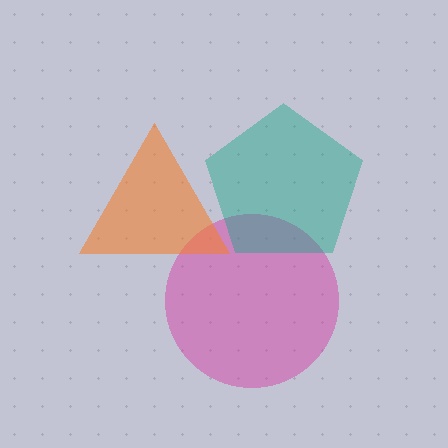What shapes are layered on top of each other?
The layered shapes are: a magenta circle, a teal pentagon, an orange triangle.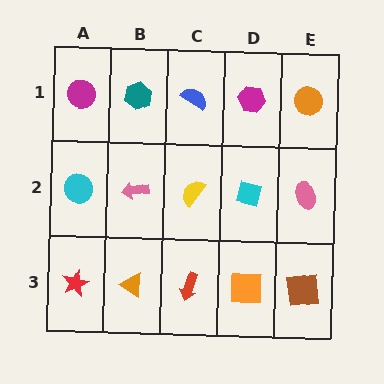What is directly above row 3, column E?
A pink ellipse.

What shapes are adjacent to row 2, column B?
A teal hexagon (row 1, column B), an orange triangle (row 3, column B), a cyan circle (row 2, column A), a yellow semicircle (row 2, column C).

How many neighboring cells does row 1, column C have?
3.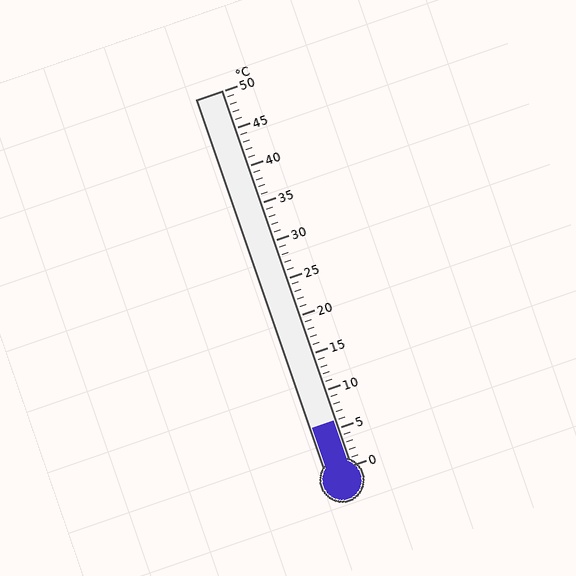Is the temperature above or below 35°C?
The temperature is below 35°C.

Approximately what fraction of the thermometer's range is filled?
The thermometer is filled to approximately 10% of its range.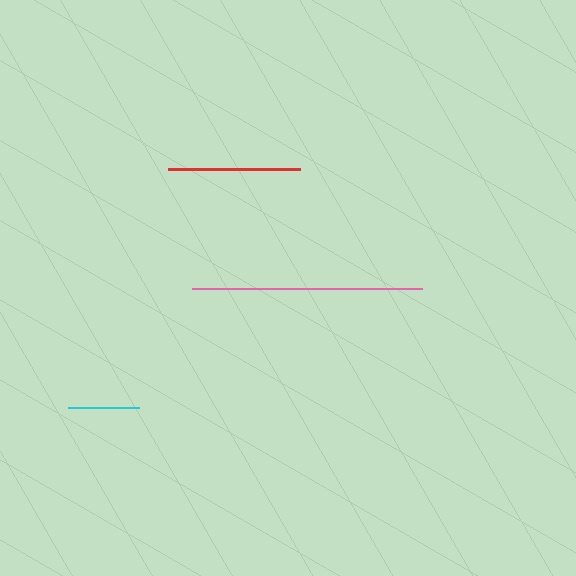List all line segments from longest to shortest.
From longest to shortest: pink, red, cyan.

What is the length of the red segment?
The red segment is approximately 132 pixels long.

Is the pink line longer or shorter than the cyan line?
The pink line is longer than the cyan line.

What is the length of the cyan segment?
The cyan segment is approximately 72 pixels long.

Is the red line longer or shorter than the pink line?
The pink line is longer than the red line.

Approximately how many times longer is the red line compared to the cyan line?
The red line is approximately 1.8 times the length of the cyan line.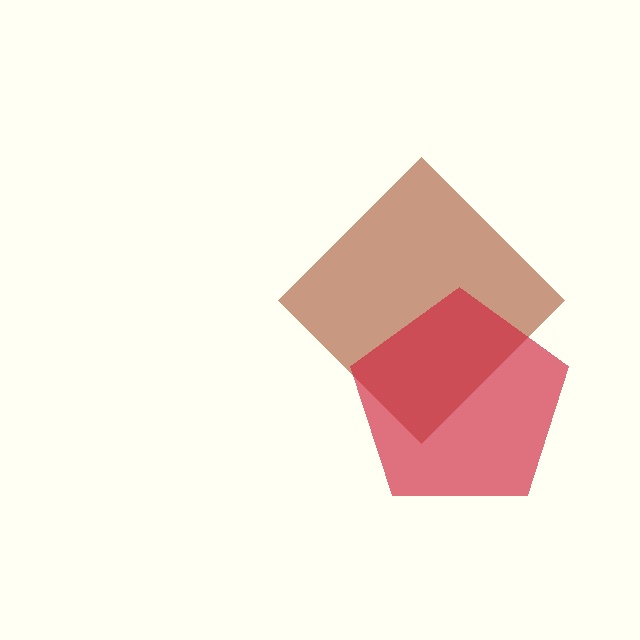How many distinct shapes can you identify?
There are 2 distinct shapes: a brown diamond, a red pentagon.